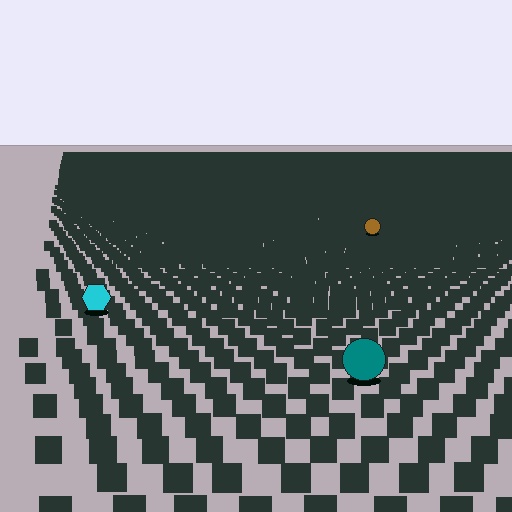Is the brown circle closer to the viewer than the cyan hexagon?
No. The cyan hexagon is closer — you can tell from the texture gradient: the ground texture is coarser near it.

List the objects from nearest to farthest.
From nearest to farthest: the teal circle, the cyan hexagon, the brown circle.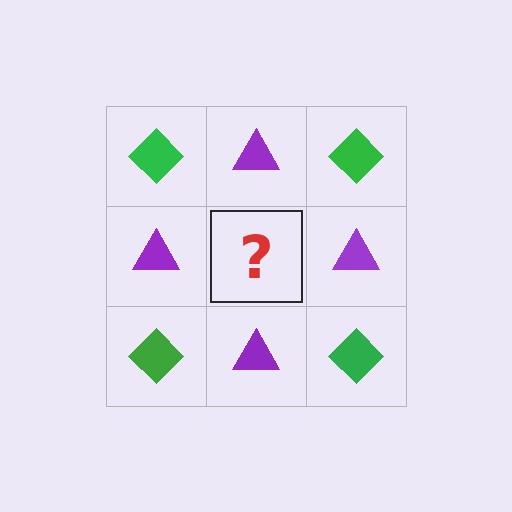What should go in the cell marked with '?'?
The missing cell should contain a green diamond.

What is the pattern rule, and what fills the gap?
The rule is that it alternates green diamond and purple triangle in a checkerboard pattern. The gap should be filled with a green diamond.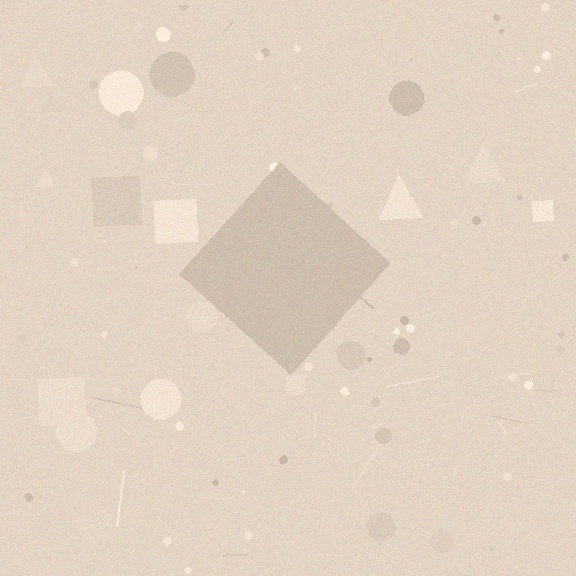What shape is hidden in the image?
A diamond is hidden in the image.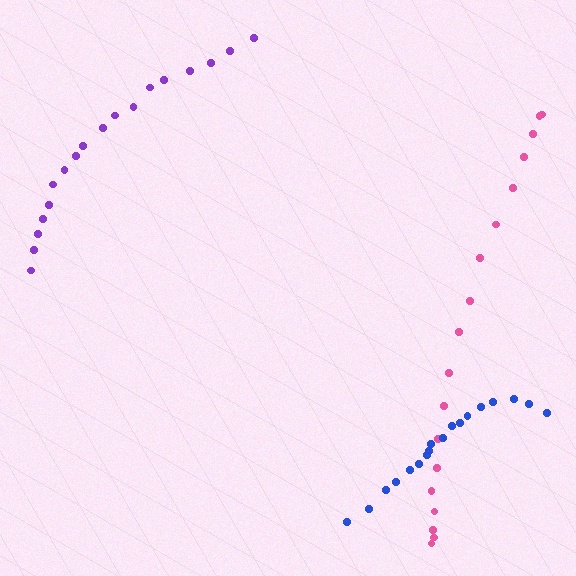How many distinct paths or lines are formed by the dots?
There are 3 distinct paths.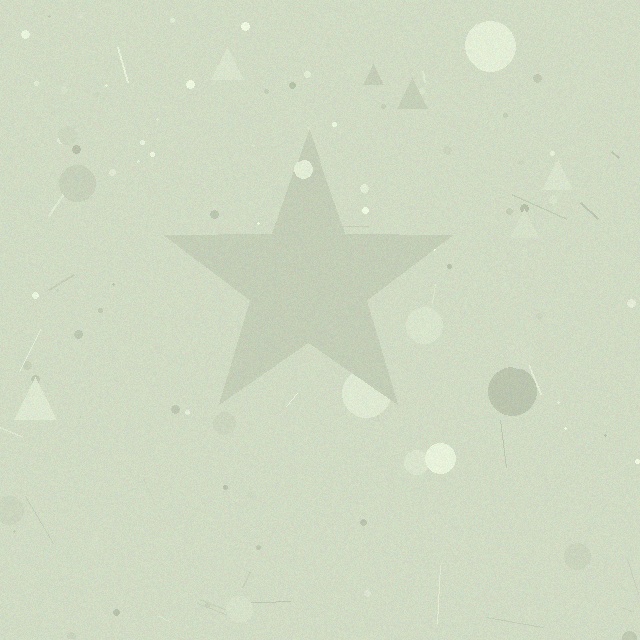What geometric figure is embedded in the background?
A star is embedded in the background.